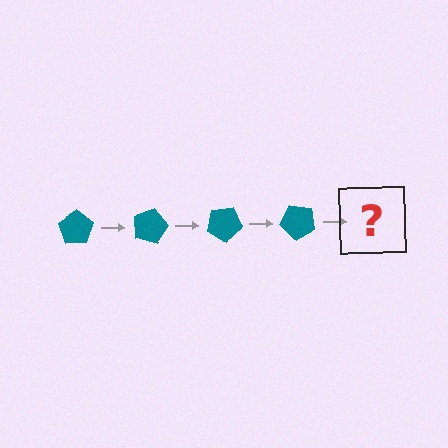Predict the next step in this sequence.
The next step is a teal pentagon rotated 60 degrees.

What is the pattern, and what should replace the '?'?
The pattern is that the pentagon rotates 15 degrees each step. The '?' should be a teal pentagon rotated 60 degrees.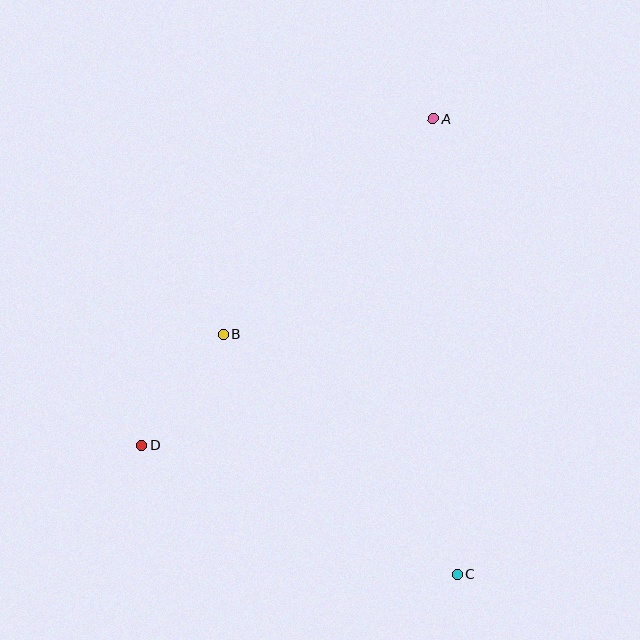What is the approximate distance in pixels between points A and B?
The distance between A and B is approximately 301 pixels.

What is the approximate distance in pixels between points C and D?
The distance between C and D is approximately 341 pixels.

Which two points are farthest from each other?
Points A and C are farthest from each other.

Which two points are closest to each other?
Points B and D are closest to each other.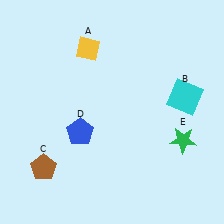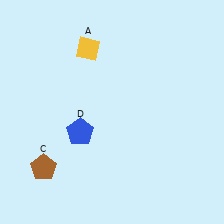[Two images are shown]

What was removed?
The cyan square (B), the green star (E) were removed in Image 2.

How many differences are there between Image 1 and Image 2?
There are 2 differences between the two images.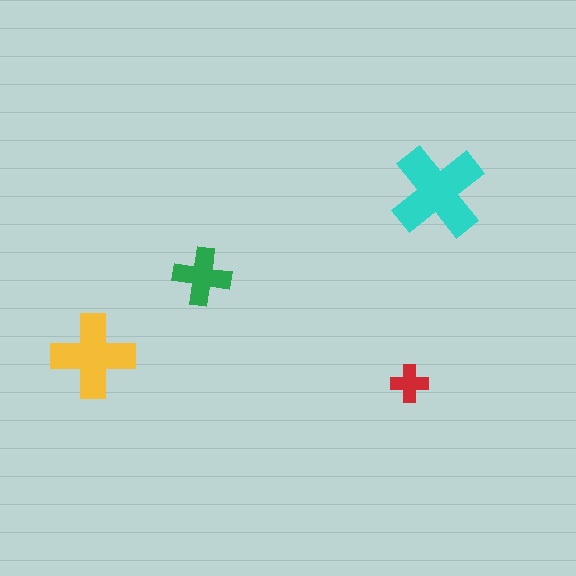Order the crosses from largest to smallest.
the cyan one, the yellow one, the green one, the red one.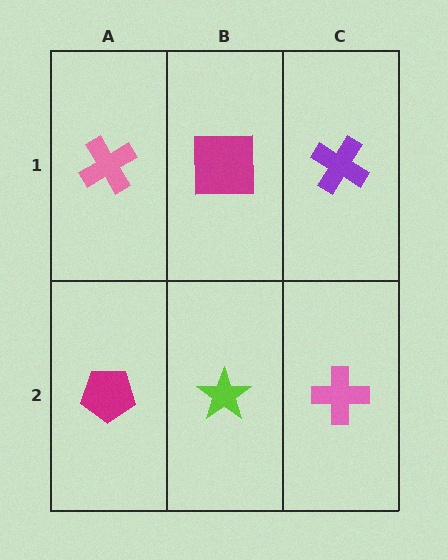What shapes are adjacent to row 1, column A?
A magenta pentagon (row 2, column A), a magenta square (row 1, column B).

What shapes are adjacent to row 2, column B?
A magenta square (row 1, column B), a magenta pentagon (row 2, column A), a pink cross (row 2, column C).